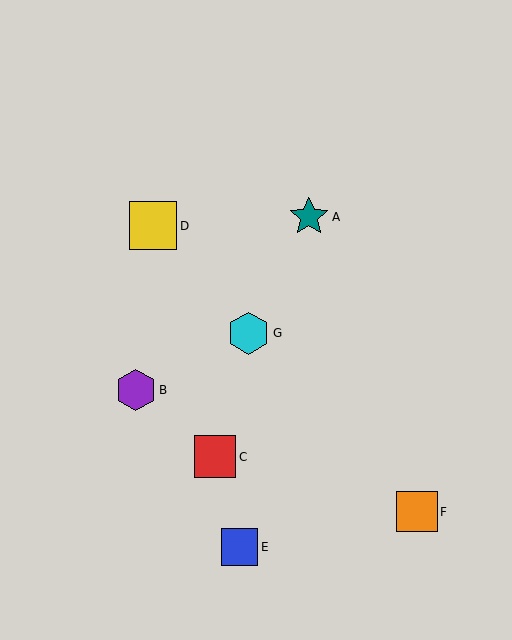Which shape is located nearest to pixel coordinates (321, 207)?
The teal star (labeled A) at (309, 217) is nearest to that location.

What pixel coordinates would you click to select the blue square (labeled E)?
Click at (240, 547) to select the blue square E.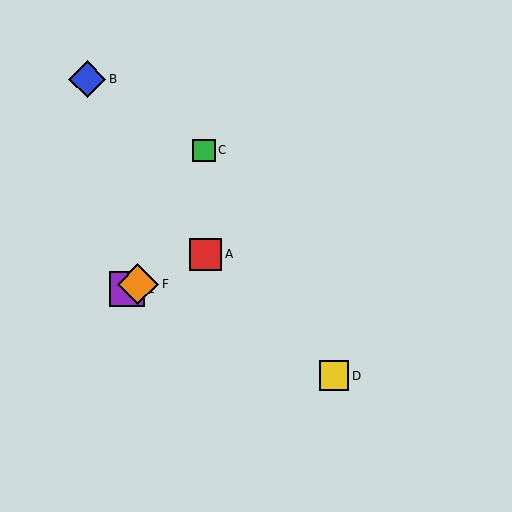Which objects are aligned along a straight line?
Objects A, E, F are aligned along a straight line.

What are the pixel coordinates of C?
Object C is at (204, 150).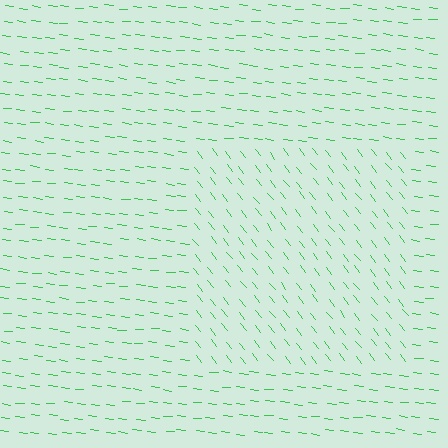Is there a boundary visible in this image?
Yes, there is a texture boundary formed by a change in line orientation.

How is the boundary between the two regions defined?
The boundary is defined purely by a change in line orientation (approximately 45 degrees difference). All lines are the same color and thickness.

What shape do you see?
I see a rectangle.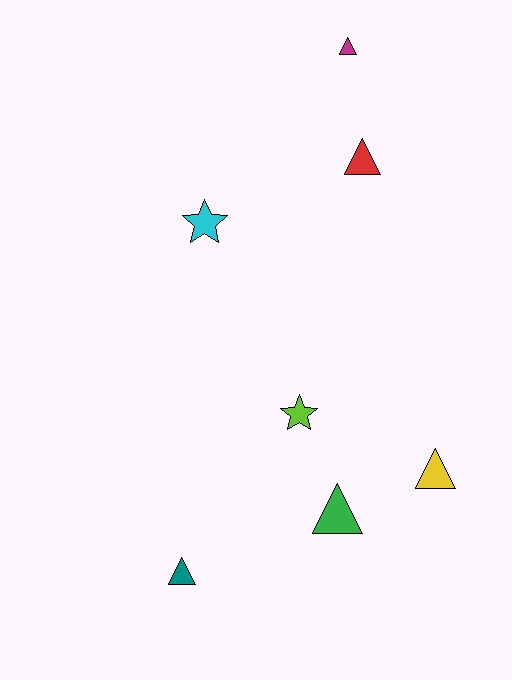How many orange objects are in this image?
There are no orange objects.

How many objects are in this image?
There are 7 objects.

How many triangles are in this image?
There are 5 triangles.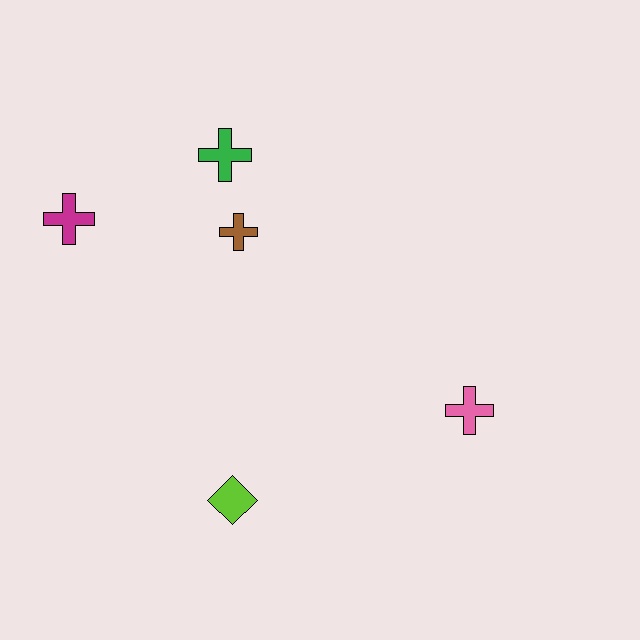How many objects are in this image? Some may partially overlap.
There are 5 objects.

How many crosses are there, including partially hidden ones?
There are 4 crosses.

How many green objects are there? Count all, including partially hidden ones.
There is 1 green object.